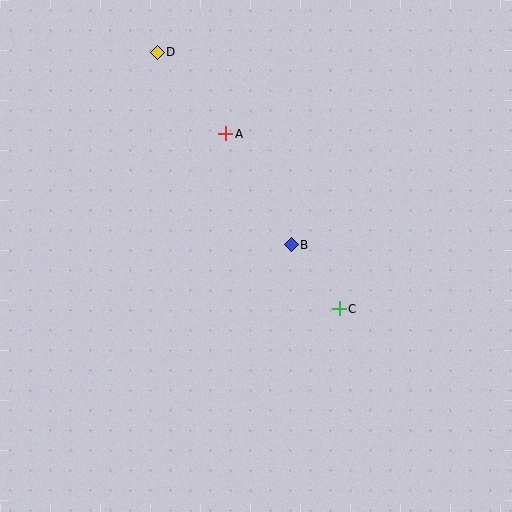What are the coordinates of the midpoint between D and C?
The midpoint between D and C is at (248, 181).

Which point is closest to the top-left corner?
Point D is closest to the top-left corner.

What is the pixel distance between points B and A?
The distance between B and A is 129 pixels.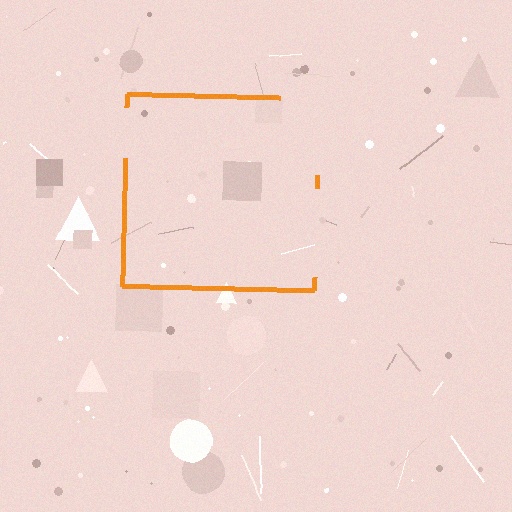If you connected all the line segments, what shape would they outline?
They would outline a square.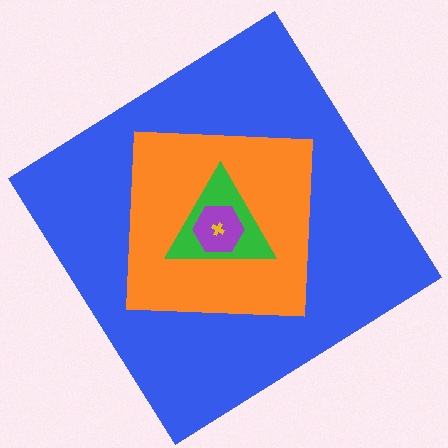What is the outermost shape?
The blue diamond.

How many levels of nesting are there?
5.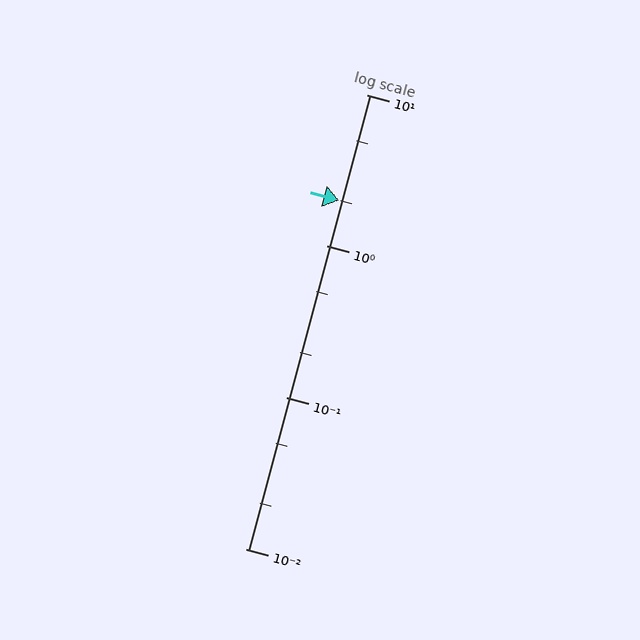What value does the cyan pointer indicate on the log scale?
The pointer indicates approximately 2.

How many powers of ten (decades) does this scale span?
The scale spans 3 decades, from 0.01 to 10.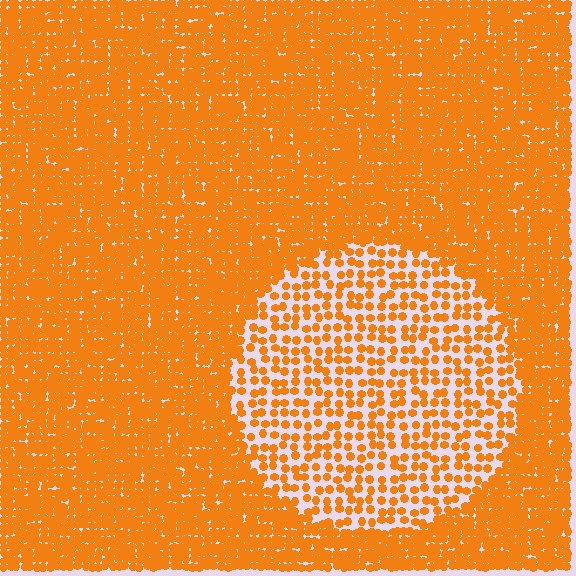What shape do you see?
I see a circle.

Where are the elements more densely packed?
The elements are more densely packed outside the circle boundary.